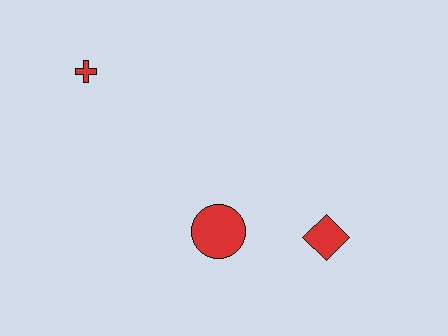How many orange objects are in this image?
There are no orange objects.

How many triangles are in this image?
There are no triangles.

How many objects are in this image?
There are 3 objects.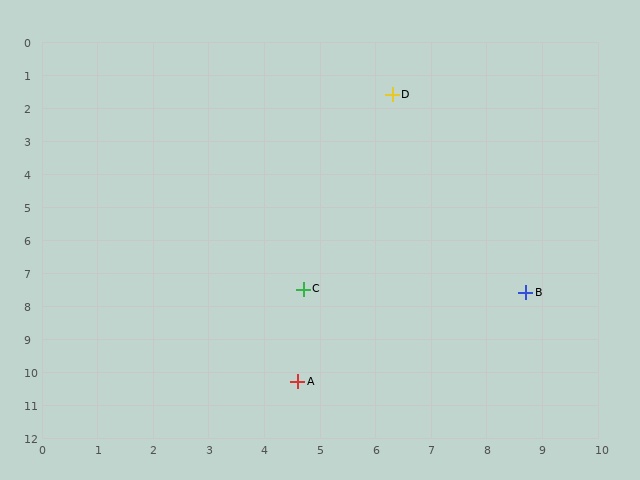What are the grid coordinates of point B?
Point B is at approximately (8.7, 7.6).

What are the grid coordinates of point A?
Point A is at approximately (4.6, 10.3).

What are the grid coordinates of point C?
Point C is at approximately (4.7, 7.5).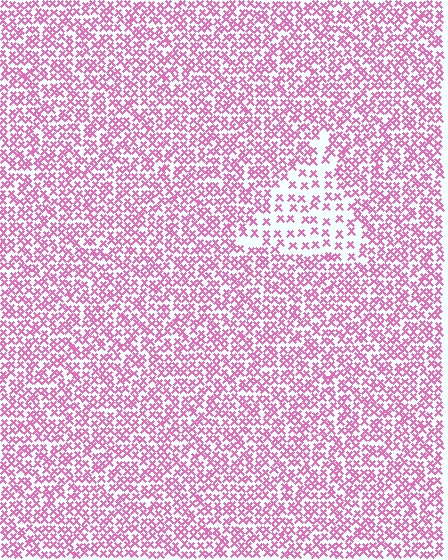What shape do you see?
I see a triangle.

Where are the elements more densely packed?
The elements are more densely packed outside the triangle boundary.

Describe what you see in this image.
The image contains small pink elements arranged at two different densities. A triangle-shaped region is visible where the elements are less densely packed than the surrounding area.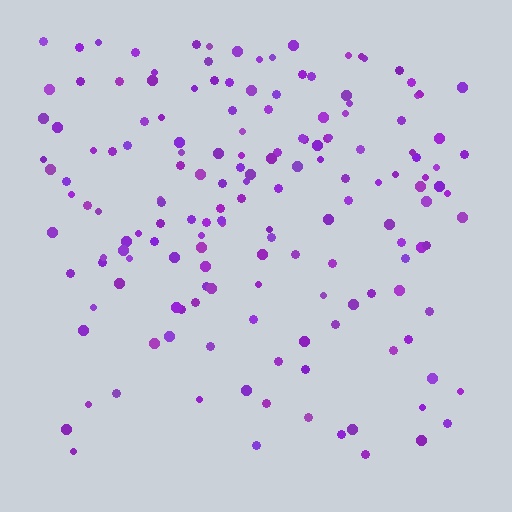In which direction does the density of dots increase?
From bottom to top, with the top side densest.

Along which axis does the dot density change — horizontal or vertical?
Vertical.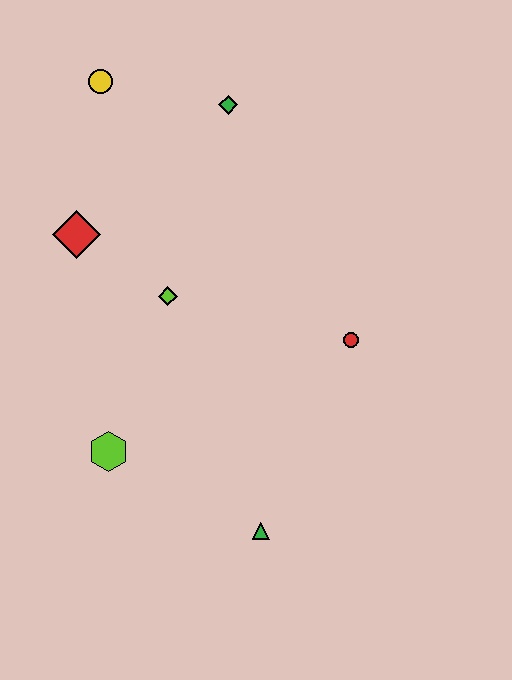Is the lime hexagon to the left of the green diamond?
Yes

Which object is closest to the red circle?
The lime diamond is closest to the red circle.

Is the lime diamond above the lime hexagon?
Yes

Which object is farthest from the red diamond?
The green triangle is farthest from the red diamond.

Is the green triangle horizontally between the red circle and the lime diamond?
Yes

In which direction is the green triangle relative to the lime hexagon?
The green triangle is to the right of the lime hexagon.